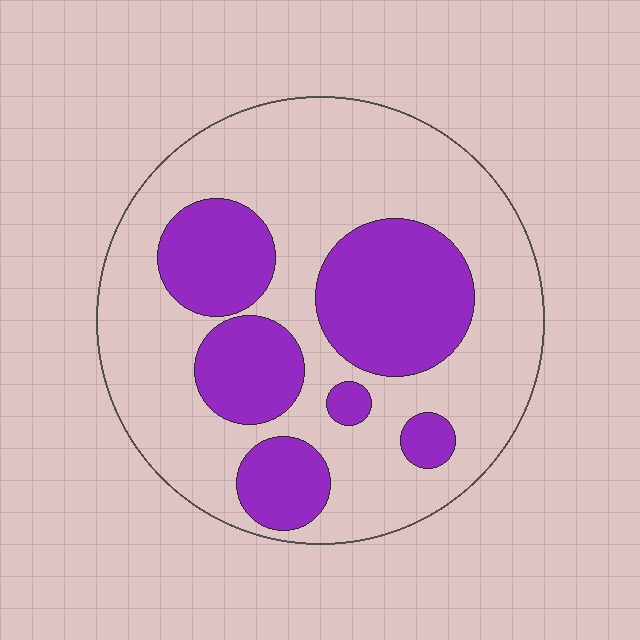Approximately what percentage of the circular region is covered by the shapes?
Approximately 35%.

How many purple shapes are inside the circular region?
6.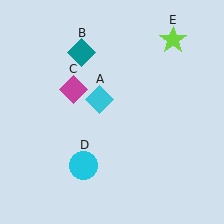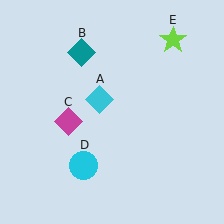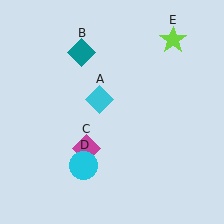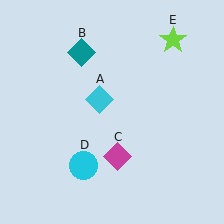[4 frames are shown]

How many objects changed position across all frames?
1 object changed position: magenta diamond (object C).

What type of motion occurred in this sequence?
The magenta diamond (object C) rotated counterclockwise around the center of the scene.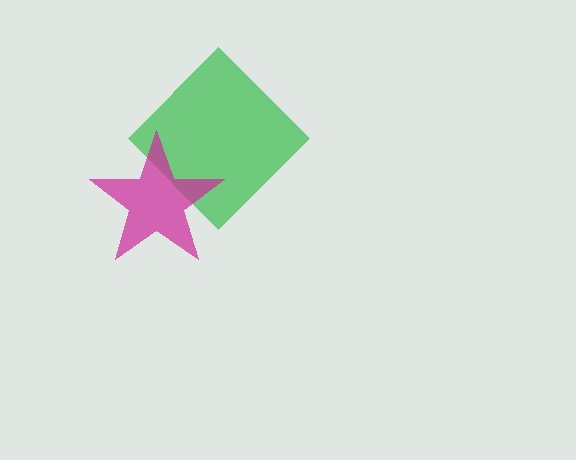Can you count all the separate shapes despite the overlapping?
Yes, there are 2 separate shapes.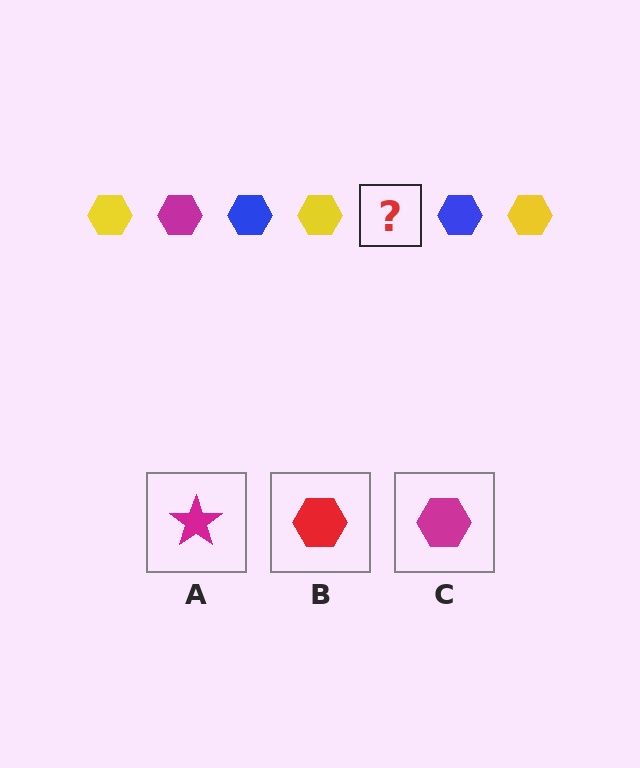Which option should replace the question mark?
Option C.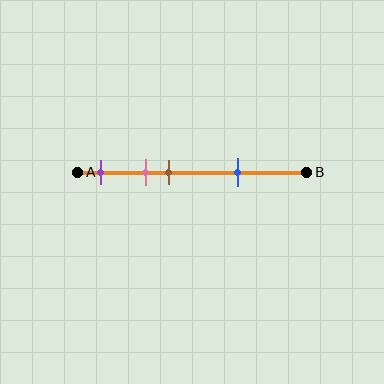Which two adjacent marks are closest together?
The pink and brown marks are the closest adjacent pair.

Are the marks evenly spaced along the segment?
No, the marks are not evenly spaced.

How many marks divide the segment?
There are 4 marks dividing the segment.